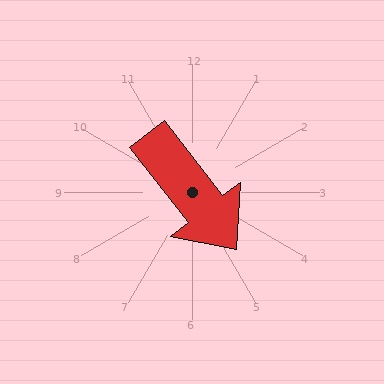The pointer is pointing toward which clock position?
Roughly 5 o'clock.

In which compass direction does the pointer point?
Southeast.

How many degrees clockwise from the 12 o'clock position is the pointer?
Approximately 142 degrees.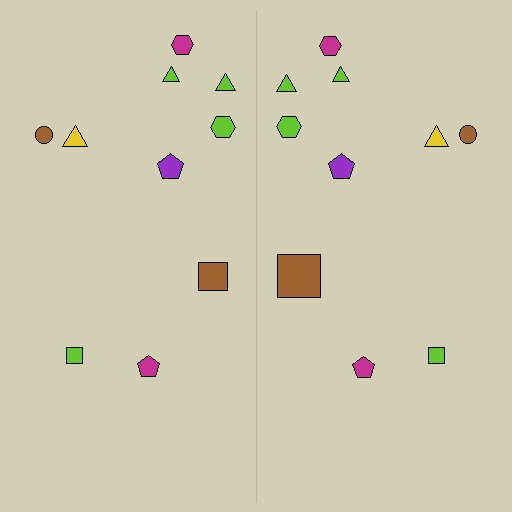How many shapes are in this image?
There are 20 shapes in this image.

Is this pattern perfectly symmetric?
No, the pattern is not perfectly symmetric. The brown square on the right side has a different size than its mirror counterpart.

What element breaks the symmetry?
The brown square on the right side has a different size than its mirror counterpart.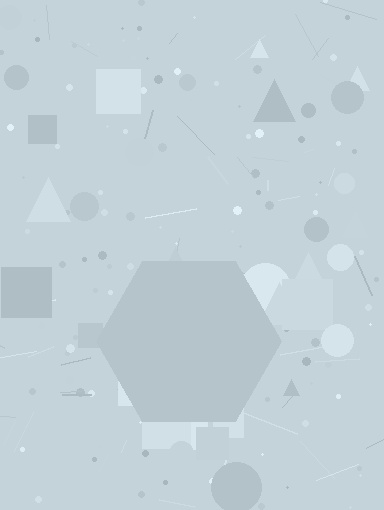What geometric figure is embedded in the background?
A hexagon is embedded in the background.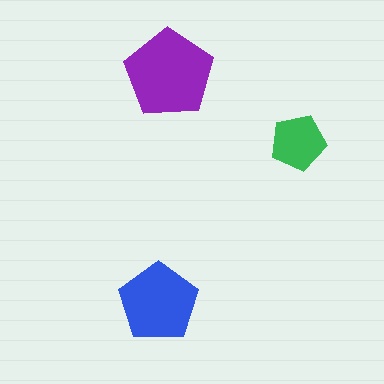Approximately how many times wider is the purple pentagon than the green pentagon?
About 1.5 times wider.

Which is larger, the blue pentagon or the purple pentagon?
The purple one.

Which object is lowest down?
The blue pentagon is bottommost.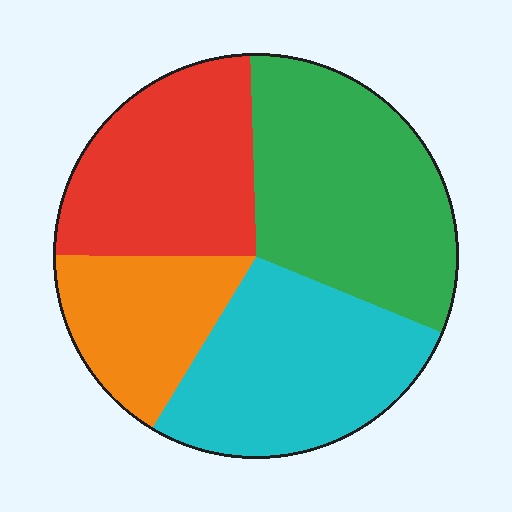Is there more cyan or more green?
Green.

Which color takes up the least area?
Orange, at roughly 15%.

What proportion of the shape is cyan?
Cyan takes up about one quarter (1/4) of the shape.